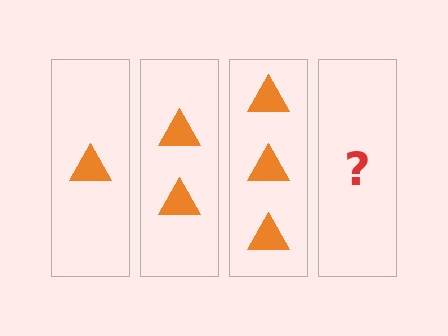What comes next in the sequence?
The next element should be 4 triangles.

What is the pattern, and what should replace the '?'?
The pattern is that each step adds one more triangle. The '?' should be 4 triangles.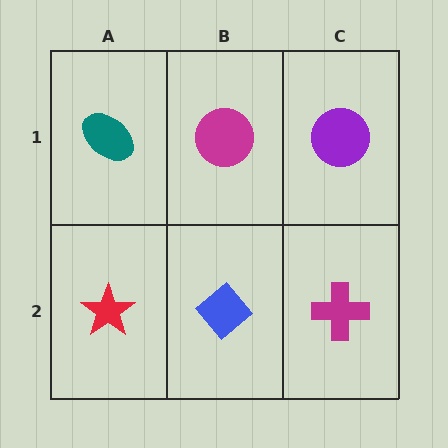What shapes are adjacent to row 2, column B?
A magenta circle (row 1, column B), a red star (row 2, column A), a magenta cross (row 2, column C).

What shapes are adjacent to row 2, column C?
A purple circle (row 1, column C), a blue diamond (row 2, column B).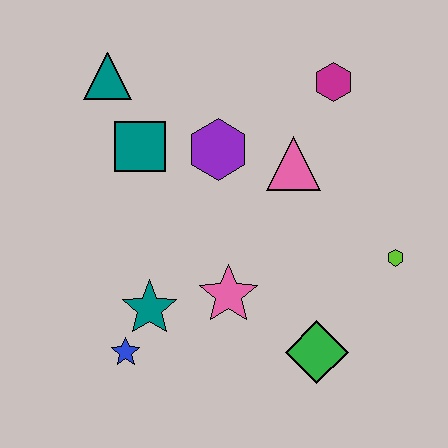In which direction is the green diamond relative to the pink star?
The green diamond is to the right of the pink star.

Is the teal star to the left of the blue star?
No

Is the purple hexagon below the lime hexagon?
No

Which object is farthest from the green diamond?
The teal triangle is farthest from the green diamond.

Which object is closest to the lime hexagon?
The green diamond is closest to the lime hexagon.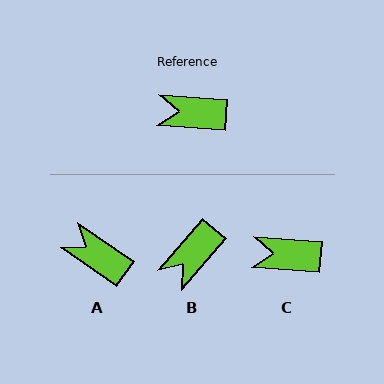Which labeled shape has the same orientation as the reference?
C.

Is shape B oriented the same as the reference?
No, it is off by about 54 degrees.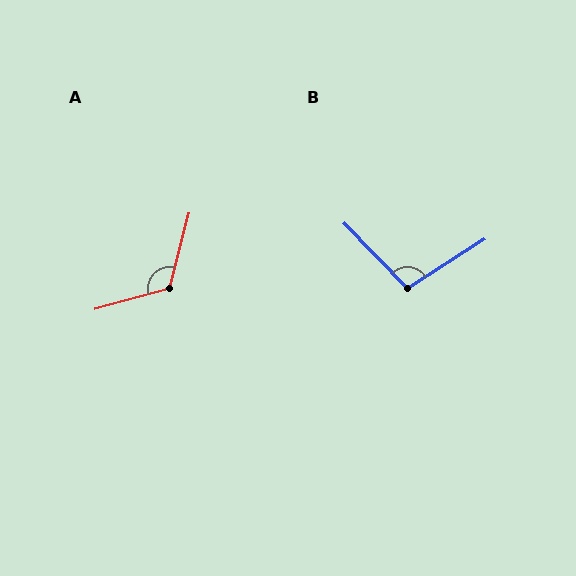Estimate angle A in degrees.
Approximately 120 degrees.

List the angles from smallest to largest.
B (101°), A (120°).